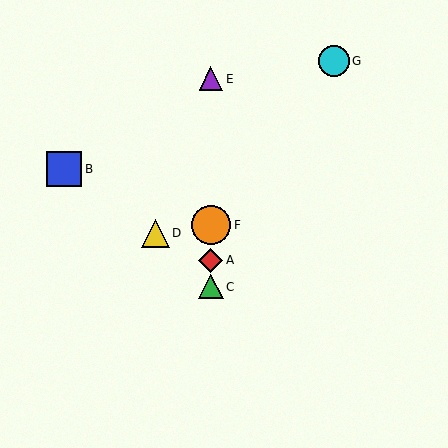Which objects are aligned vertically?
Objects A, C, E, F are aligned vertically.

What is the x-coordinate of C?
Object C is at x≈211.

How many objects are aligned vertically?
4 objects (A, C, E, F) are aligned vertically.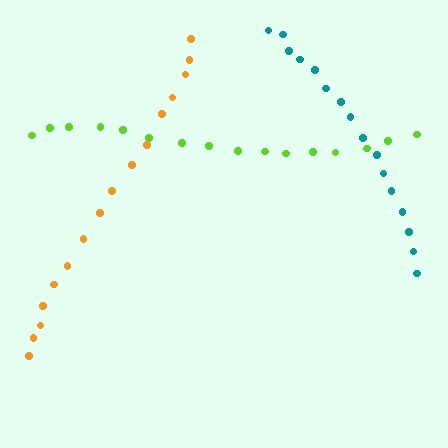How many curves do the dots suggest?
There are 3 distinct paths.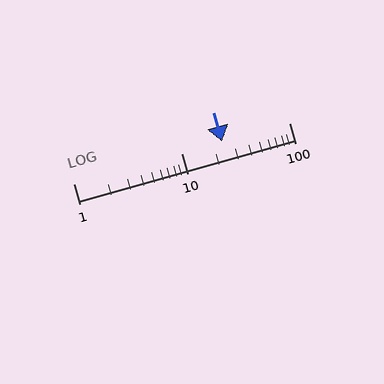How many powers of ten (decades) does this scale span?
The scale spans 2 decades, from 1 to 100.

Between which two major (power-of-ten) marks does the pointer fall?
The pointer is between 10 and 100.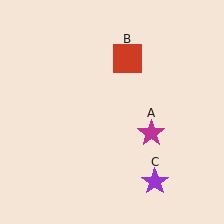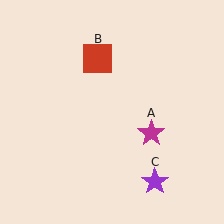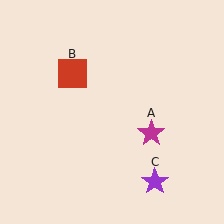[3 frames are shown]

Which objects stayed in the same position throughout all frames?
Magenta star (object A) and purple star (object C) remained stationary.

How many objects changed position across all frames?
1 object changed position: red square (object B).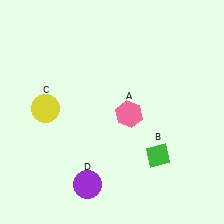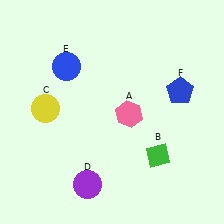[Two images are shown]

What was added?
A blue circle (E), a blue pentagon (F) were added in Image 2.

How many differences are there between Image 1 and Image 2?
There are 2 differences between the two images.